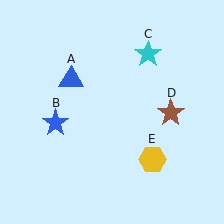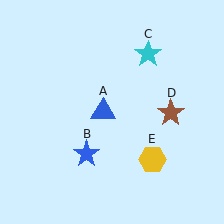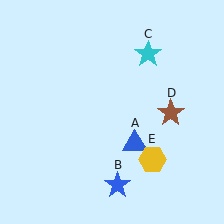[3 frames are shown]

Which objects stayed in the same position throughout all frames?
Cyan star (object C) and brown star (object D) and yellow hexagon (object E) remained stationary.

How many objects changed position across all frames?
2 objects changed position: blue triangle (object A), blue star (object B).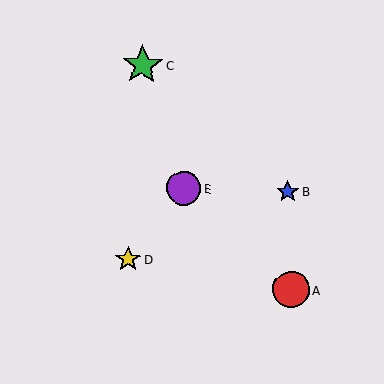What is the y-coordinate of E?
Object E is at y≈188.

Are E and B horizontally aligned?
Yes, both are at y≈188.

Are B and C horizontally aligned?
No, B is at y≈192 and C is at y≈65.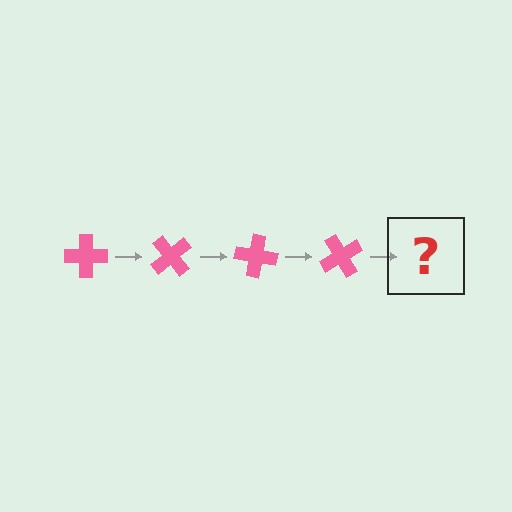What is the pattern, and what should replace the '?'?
The pattern is that the cross rotates 50 degrees each step. The '?' should be a pink cross rotated 200 degrees.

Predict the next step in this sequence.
The next step is a pink cross rotated 200 degrees.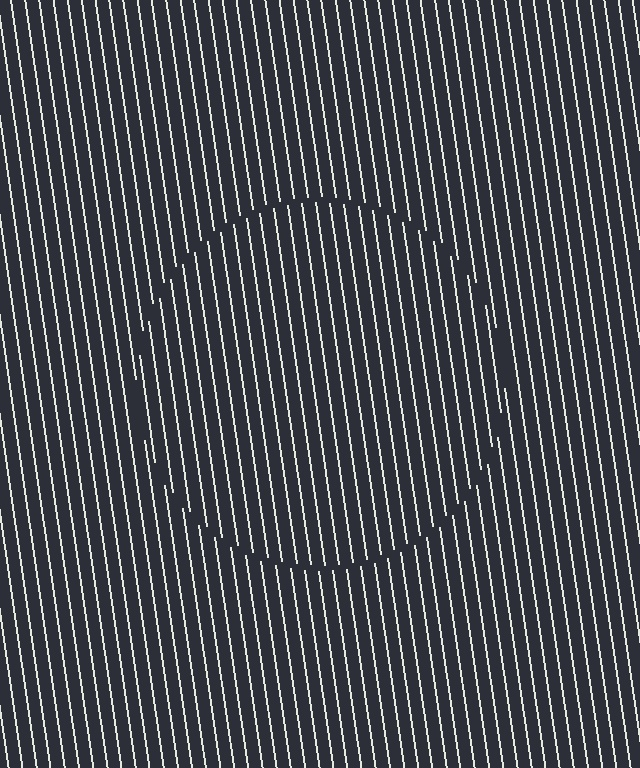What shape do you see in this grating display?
An illusory circle. The interior of the shape contains the same grating, shifted by half a period — the contour is defined by the phase discontinuity where line-ends from the inner and outer gratings abut.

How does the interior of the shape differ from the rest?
The interior of the shape contains the same grating, shifted by half a period — the contour is defined by the phase discontinuity where line-ends from the inner and outer gratings abut.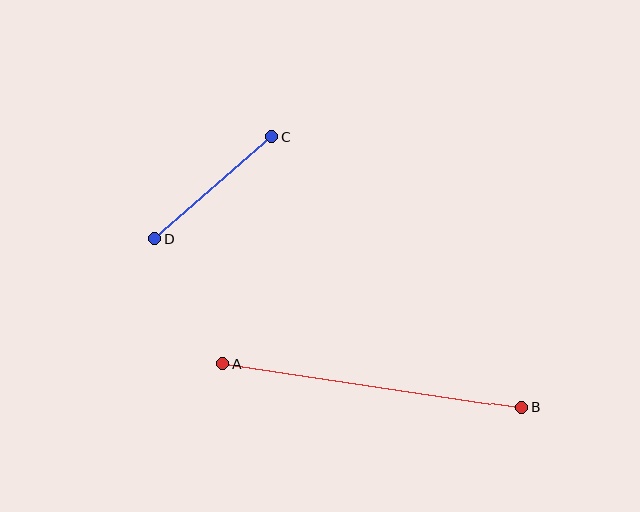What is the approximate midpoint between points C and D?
The midpoint is at approximately (213, 188) pixels.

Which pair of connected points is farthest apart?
Points A and B are farthest apart.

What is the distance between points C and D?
The distance is approximately 155 pixels.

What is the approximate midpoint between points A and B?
The midpoint is at approximately (373, 386) pixels.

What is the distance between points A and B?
The distance is approximately 302 pixels.